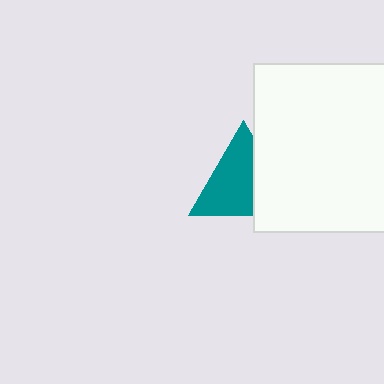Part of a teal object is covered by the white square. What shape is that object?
It is a triangle.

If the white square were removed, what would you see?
You would see the complete teal triangle.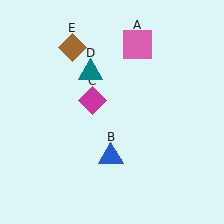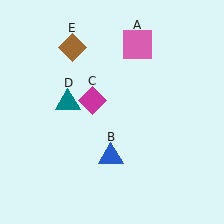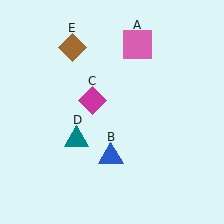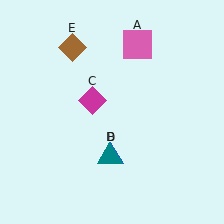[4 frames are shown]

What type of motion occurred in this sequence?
The teal triangle (object D) rotated counterclockwise around the center of the scene.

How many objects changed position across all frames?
1 object changed position: teal triangle (object D).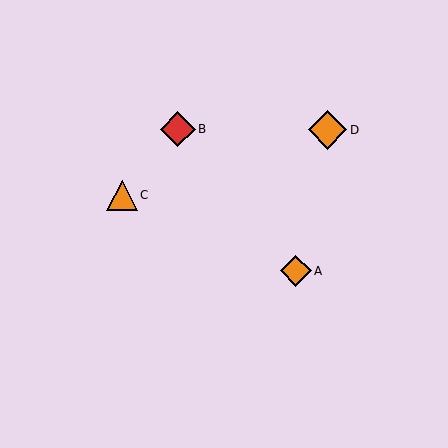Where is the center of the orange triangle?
The center of the orange triangle is at (122, 195).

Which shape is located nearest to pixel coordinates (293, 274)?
The orange diamond (labeled A) at (296, 271) is nearest to that location.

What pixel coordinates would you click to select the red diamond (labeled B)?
Click at (178, 129) to select the red diamond B.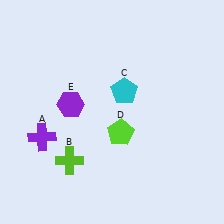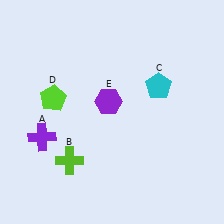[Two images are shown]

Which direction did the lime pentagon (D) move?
The lime pentagon (D) moved left.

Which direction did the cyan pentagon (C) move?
The cyan pentagon (C) moved right.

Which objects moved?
The objects that moved are: the cyan pentagon (C), the lime pentagon (D), the purple hexagon (E).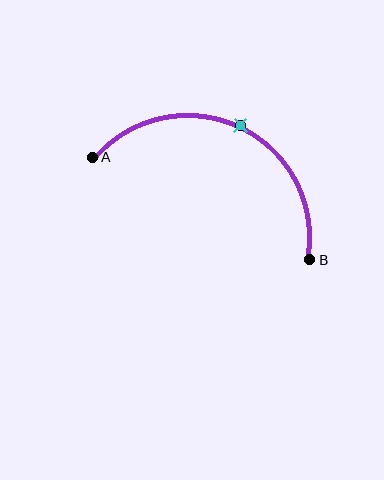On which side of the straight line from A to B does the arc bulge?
The arc bulges above the straight line connecting A and B.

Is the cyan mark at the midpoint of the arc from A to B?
Yes. The cyan mark lies on the arc at equal arc-length from both A and B — it is the arc midpoint.